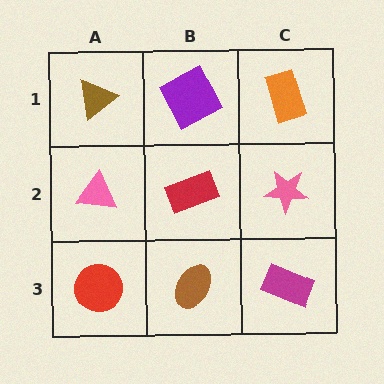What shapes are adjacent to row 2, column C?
An orange rectangle (row 1, column C), a magenta rectangle (row 3, column C), a red rectangle (row 2, column B).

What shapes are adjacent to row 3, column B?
A red rectangle (row 2, column B), a red circle (row 3, column A), a magenta rectangle (row 3, column C).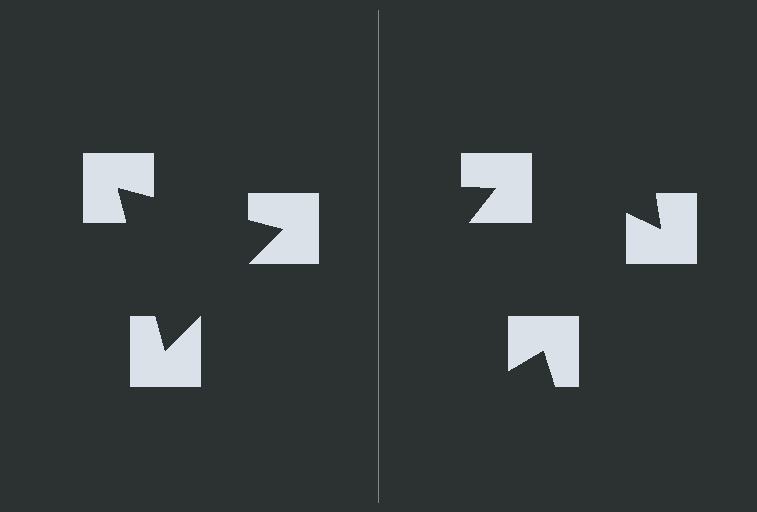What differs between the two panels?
The notched squares are positioned identically on both sides; only the wedge orientations differ. On the left they align to a triangle; on the right they are misaligned.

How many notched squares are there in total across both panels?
6 — 3 on each side.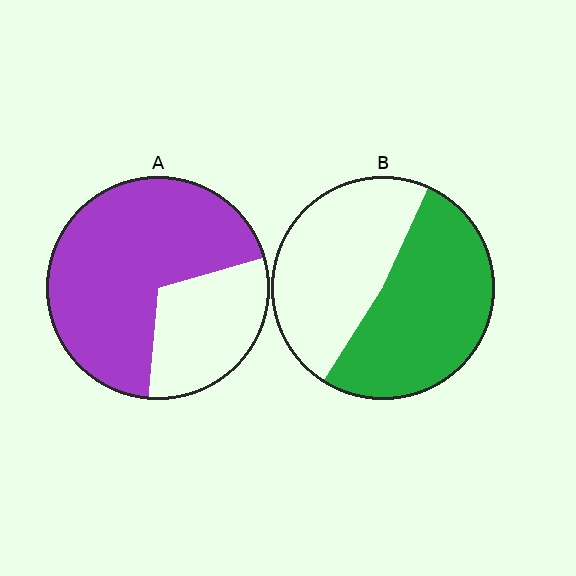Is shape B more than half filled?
Roughly half.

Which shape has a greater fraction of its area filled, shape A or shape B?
Shape A.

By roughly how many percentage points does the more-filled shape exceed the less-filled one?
By roughly 15 percentage points (A over B).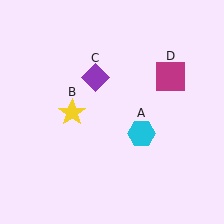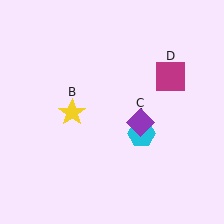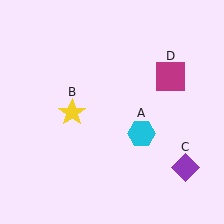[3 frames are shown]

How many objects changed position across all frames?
1 object changed position: purple diamond (object C).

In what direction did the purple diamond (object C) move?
The purple diamond (object C) moved down and to the right.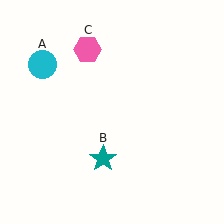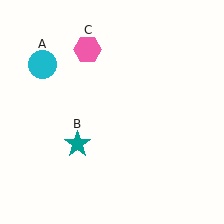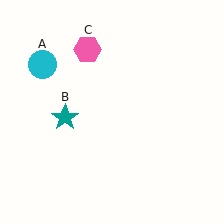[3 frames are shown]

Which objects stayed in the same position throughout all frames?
Cyan circle (object A) and pink hexagon (object C) remained stationary.